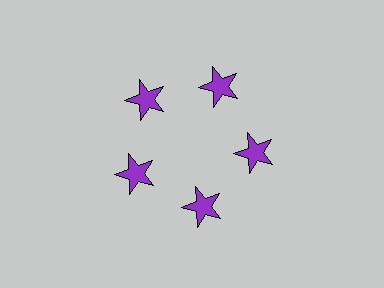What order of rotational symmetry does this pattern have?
This pattern has 5-fold rotational symmetry.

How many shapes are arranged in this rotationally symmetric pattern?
There are 5 shapes, arranged in 5 groups of 1.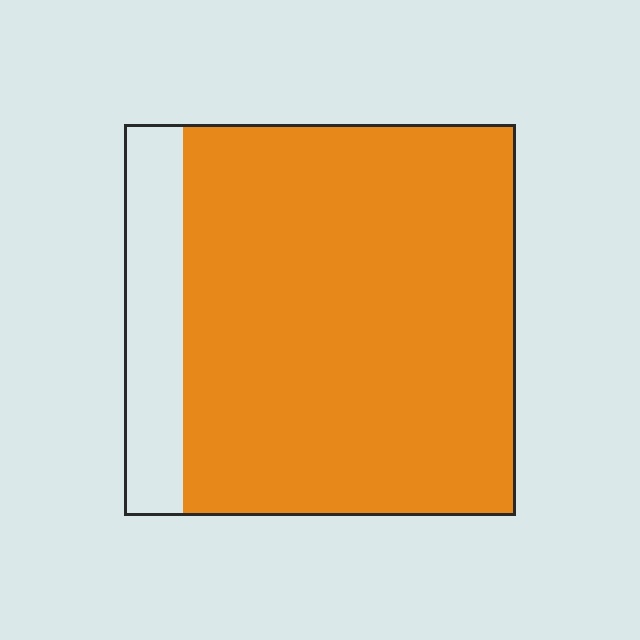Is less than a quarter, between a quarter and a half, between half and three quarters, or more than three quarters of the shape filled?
More than three quarters.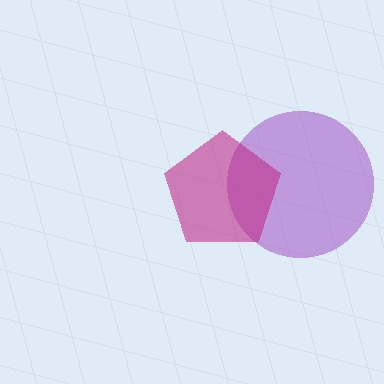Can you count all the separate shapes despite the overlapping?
Yes, there are 2 separate shapes.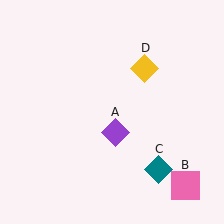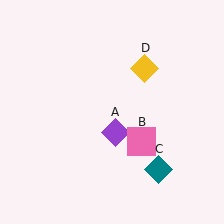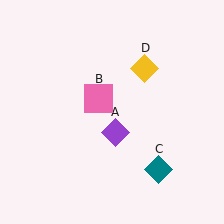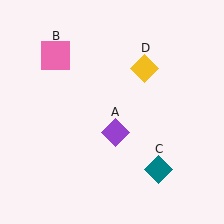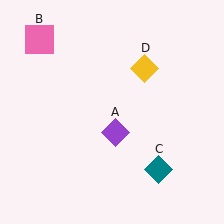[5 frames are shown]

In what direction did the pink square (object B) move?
The pink square (object B) moved up and to the left.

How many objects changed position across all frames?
1 object changed position: pink square (object B).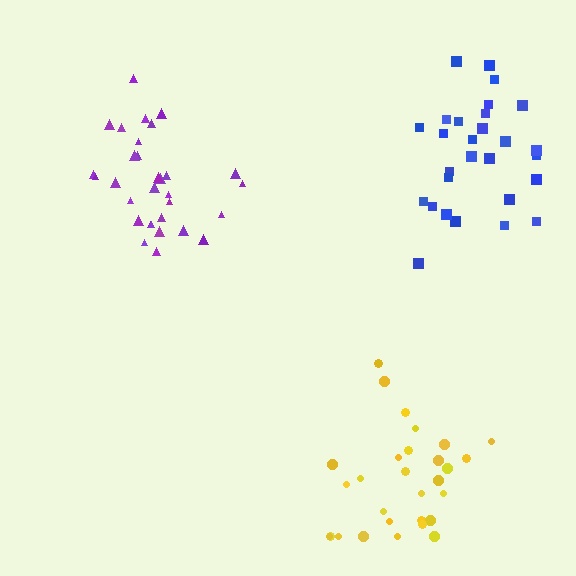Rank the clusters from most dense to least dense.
purple, blue, yellow.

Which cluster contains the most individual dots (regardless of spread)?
Purple (31).